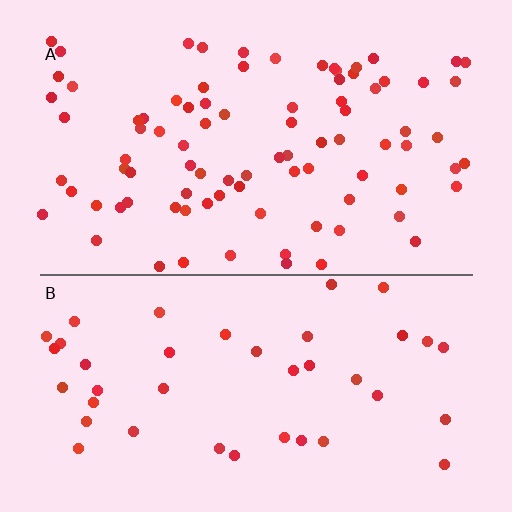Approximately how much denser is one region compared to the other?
Approximately 2.2× — region A over region B.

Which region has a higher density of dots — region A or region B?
A (the top).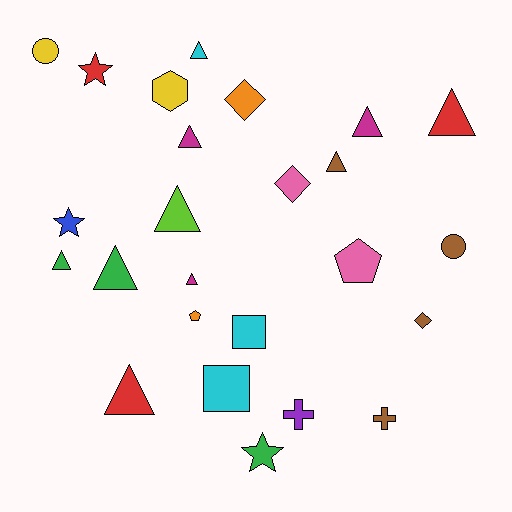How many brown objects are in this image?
There are 4 brown objects.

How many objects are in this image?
There are 25 objects.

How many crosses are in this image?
There are 2 crosses.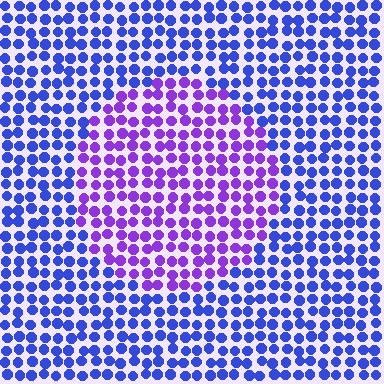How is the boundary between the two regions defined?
The boundary is defined purely by a slight shift in hue (about 41 degrees). Spacing, size, and orientation are identical on both sides.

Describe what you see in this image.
The image is filled with small blue elements in a uniform arrangement. A circle-shaped region is visible where the elements are tinted to a slightly different hue, forming a subtle color boundary.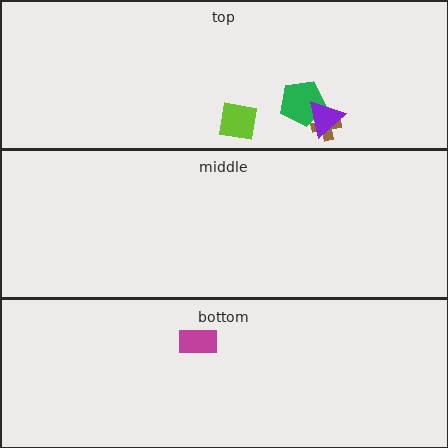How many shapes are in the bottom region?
1.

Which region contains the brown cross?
The top region.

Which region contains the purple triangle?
The top region.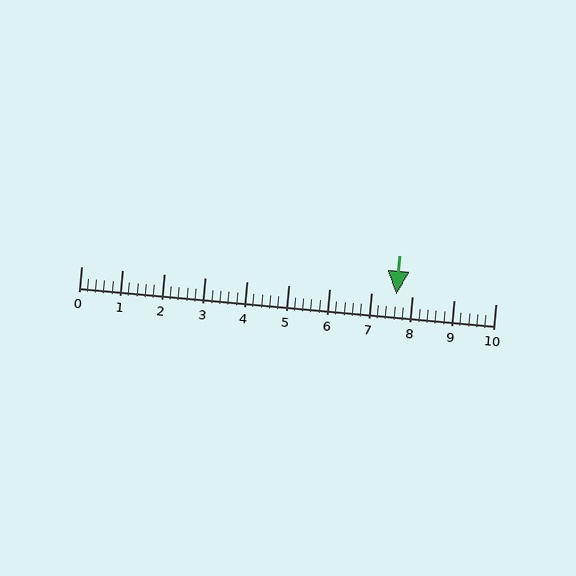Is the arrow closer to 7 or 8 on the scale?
The arrow is closer to 8.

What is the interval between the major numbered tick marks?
The major tick marks are spaced 1 units apart.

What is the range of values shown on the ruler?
The ruler shows values from 0 to 10.